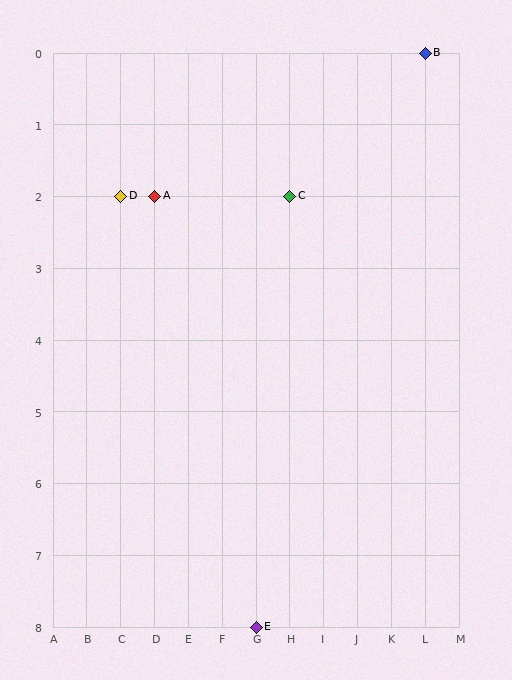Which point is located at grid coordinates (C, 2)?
Point D is at (C, 2).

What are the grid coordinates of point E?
Point E is at grid coordinates (G, 8).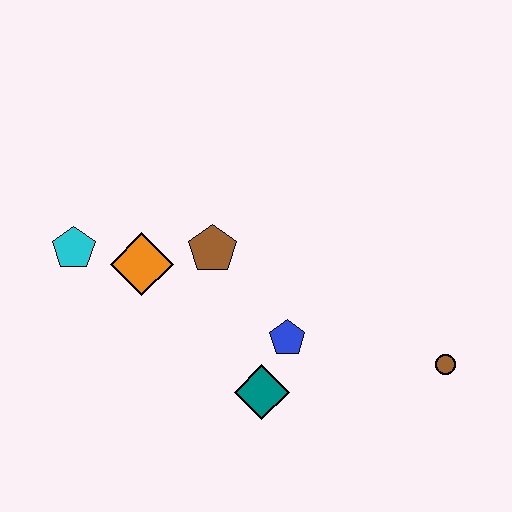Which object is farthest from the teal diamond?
The cyan pentagon is farthest from the teal diamond.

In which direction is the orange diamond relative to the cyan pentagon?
The orange diamond is to the right of the cyan pentagon.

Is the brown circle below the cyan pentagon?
Yes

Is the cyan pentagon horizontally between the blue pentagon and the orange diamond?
No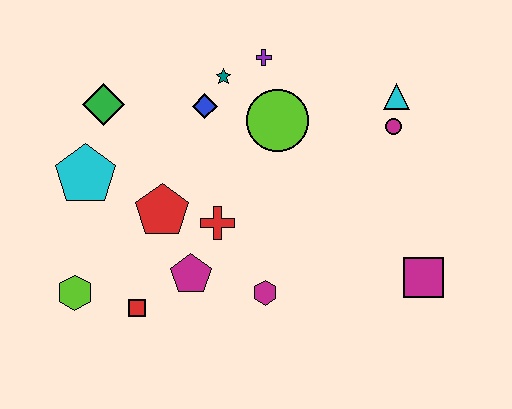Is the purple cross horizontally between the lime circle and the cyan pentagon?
Yes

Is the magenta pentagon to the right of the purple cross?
No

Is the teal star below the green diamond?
No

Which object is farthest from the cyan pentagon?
The magenta square is farthest from the cyan pentagon.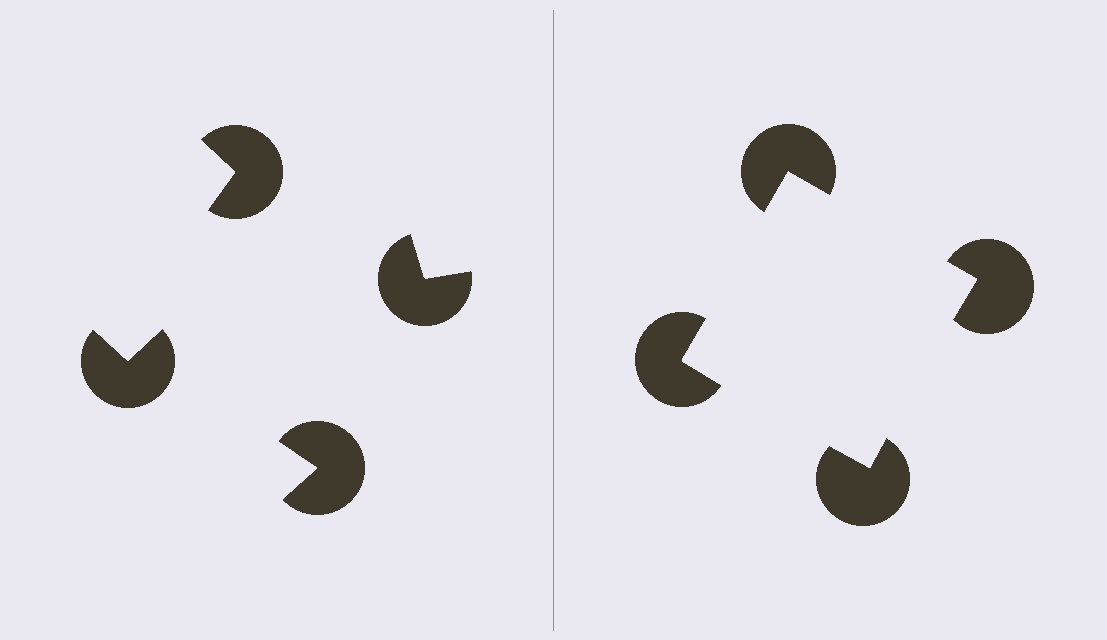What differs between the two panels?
The pac-man discs are positioned identically on both sides; only the wedge orientations differ. On the right they align to a square; on the left they are misaligned.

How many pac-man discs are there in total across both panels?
8 — 4 on each side.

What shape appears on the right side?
An illusory square.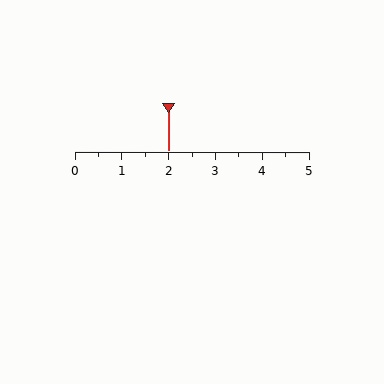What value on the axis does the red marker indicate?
The marker indicates approximately 2.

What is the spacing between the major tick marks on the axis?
The major ticks are spaced 1 apart.